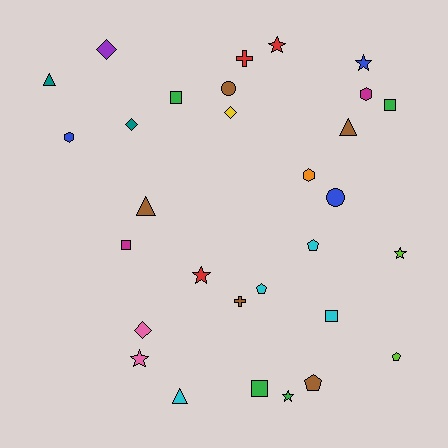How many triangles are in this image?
There are 4 triangles.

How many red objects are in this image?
There are 3 red objects.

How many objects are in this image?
There are 30 objects.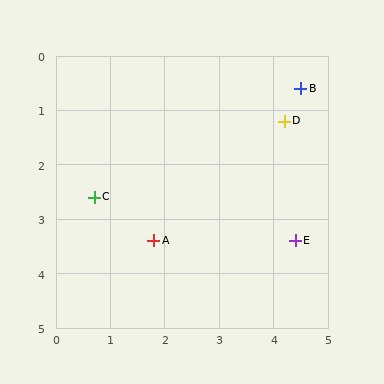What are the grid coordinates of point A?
Point A is at approximately (1.8, 3.4).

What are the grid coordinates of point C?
Point C is at approximately (0.7, 2.6).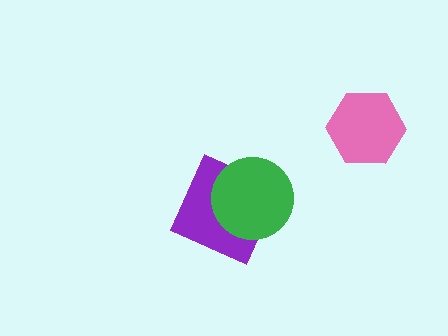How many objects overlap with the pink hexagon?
0 objects overlap with the pink hexagon.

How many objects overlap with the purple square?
1 object overlaps with the purple square.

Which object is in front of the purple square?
The green circle is in front of the purple square.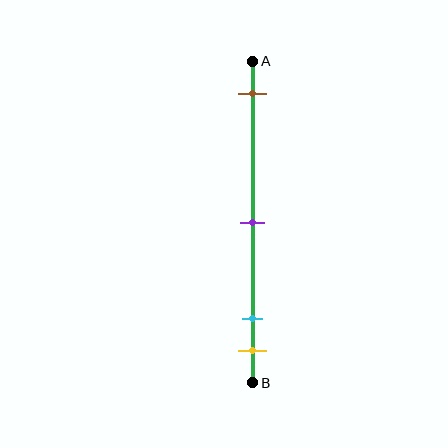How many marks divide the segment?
There are 4 marks dividing the segment.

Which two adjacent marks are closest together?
The cyan and yellow marks are the closest adjacent pair.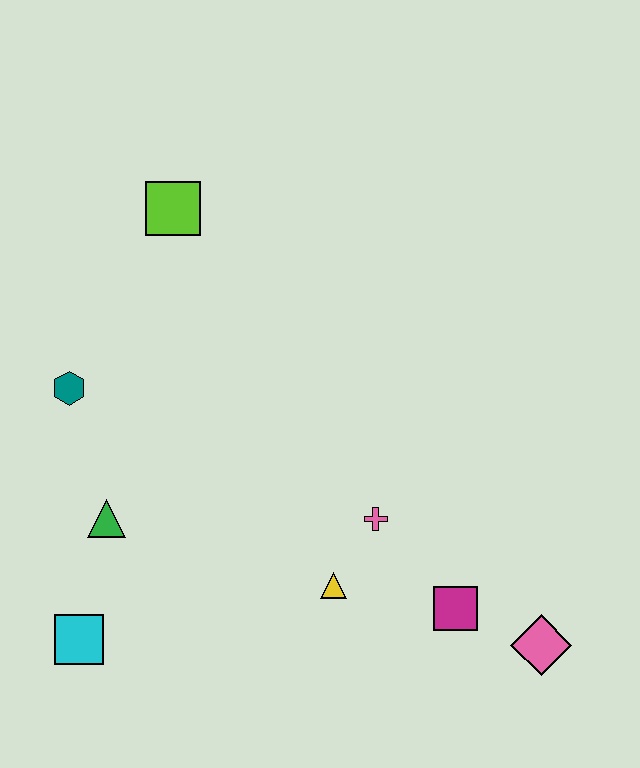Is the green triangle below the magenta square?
No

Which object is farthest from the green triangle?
The pink diamond is farthest from the green triangle.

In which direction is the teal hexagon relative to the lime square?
The teal hexagon is below the lime square.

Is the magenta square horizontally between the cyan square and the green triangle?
No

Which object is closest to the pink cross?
The yellow triangle is closest to the pink cross.